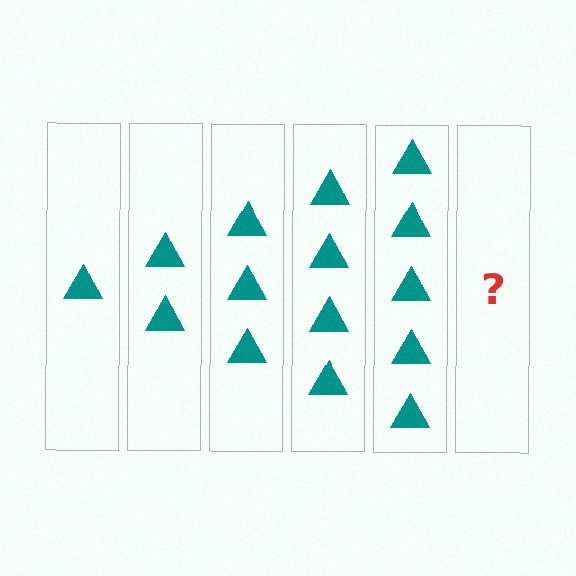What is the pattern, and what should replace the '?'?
The pattern is that each step adds one more triangle. The '?' should be 6 triangles.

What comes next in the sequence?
The next element should be 6 triangles.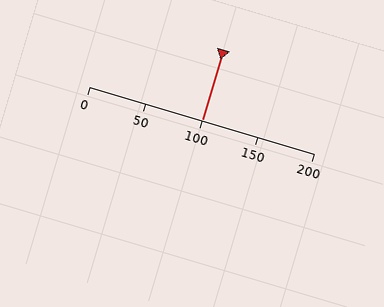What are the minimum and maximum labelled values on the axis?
The axis runs from 0 to 200.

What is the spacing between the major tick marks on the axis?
The major ticks are spaced 50 apart.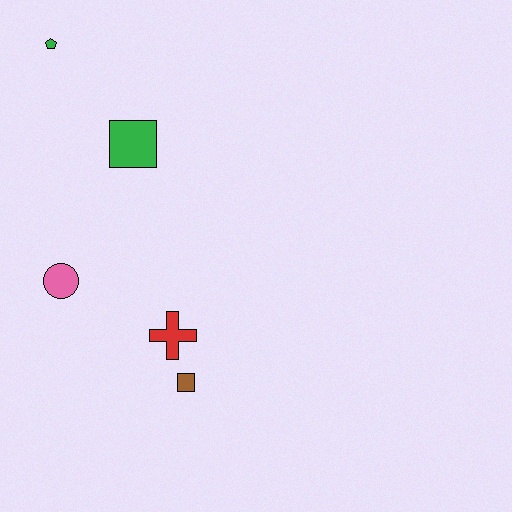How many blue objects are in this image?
There are no blue objects.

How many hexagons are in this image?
There are no hexagons.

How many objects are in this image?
There are 5 objects.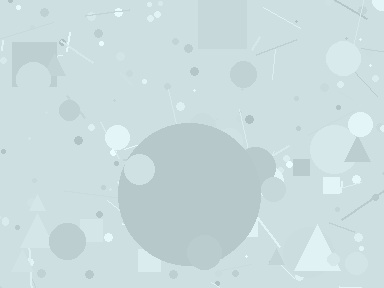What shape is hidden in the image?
A circle is hidden in the image.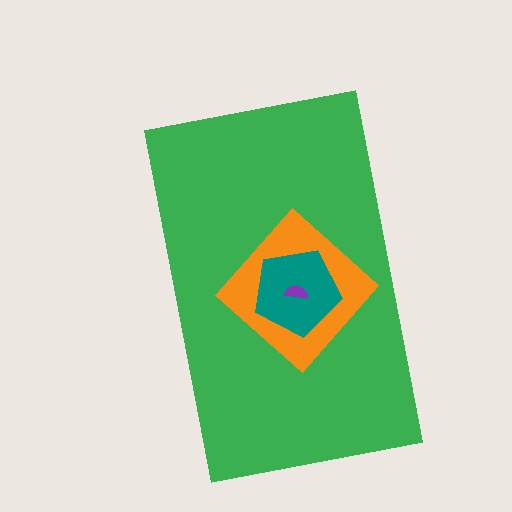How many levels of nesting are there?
4.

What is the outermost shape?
The green rectangle.